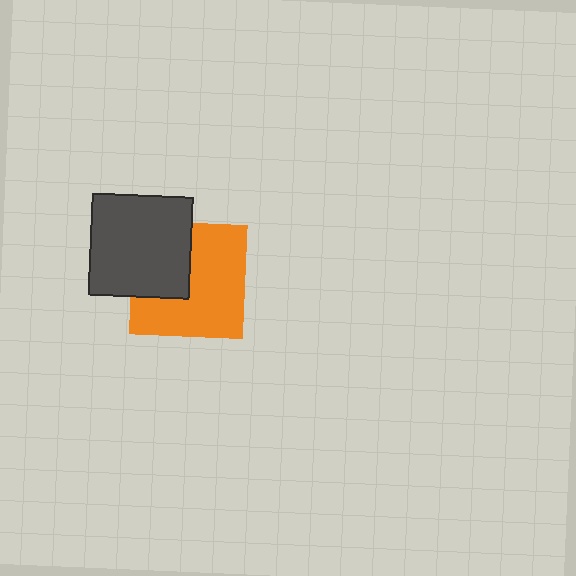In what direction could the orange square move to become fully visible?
The orange square could move right. That would shift it out from behind the dark gray square entirely.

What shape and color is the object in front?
The object in front is a dark gray square.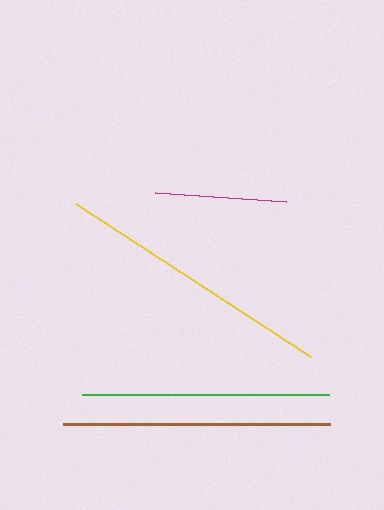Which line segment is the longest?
The yellow line is the longest at approximately 280 pixels.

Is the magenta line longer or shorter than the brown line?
The brown line is longer than the magenta line.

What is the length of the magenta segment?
The magenta segment is approximately 131 pixels long.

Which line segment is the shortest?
The magenta line is the shortest at approximately 131 pixels.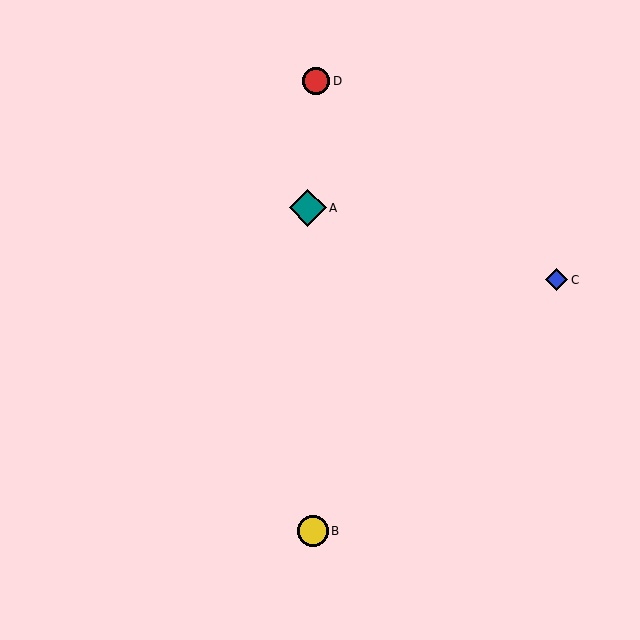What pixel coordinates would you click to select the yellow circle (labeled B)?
Click at (313, 531) to select the yellow circle B.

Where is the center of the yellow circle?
The center of the yellow circle is at (313, 531).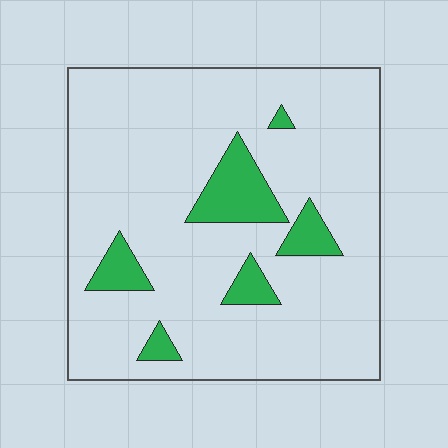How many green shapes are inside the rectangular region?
6.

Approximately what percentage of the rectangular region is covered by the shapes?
Approximately 10%.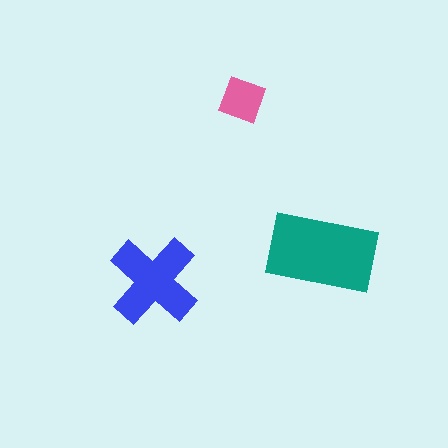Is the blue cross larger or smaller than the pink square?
Larger.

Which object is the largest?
The teal rectangle.